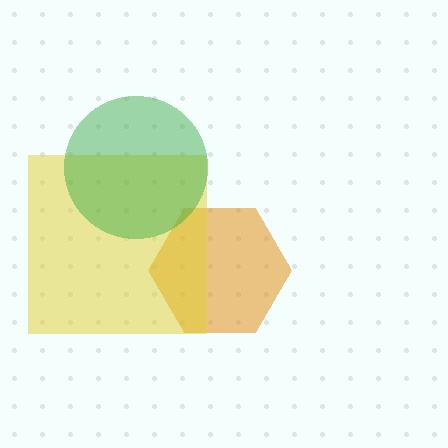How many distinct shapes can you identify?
There are 3 distinct shapes: an orange hexagon, a yellow square, a green circle.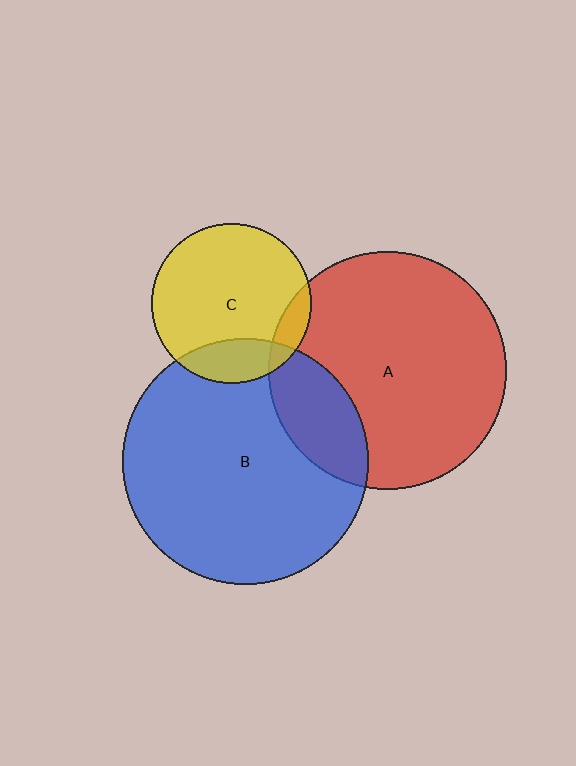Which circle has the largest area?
Circle B (blue).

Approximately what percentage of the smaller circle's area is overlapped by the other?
Approximately 20%.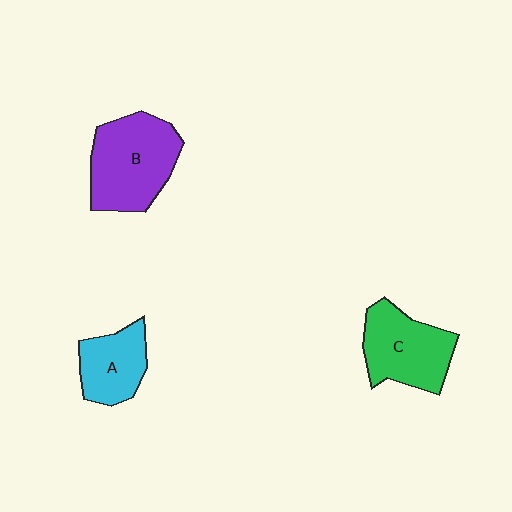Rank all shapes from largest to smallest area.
From largest to smallest: B (purple), C (green), A (cyan).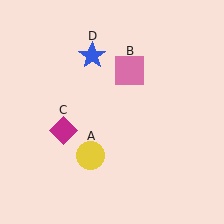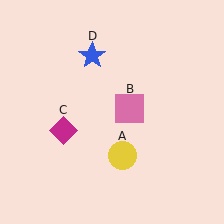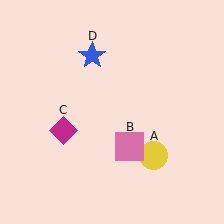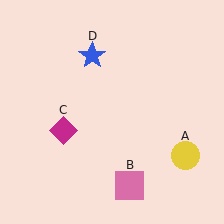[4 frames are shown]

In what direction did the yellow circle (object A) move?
The yellow circle (object A) moved right.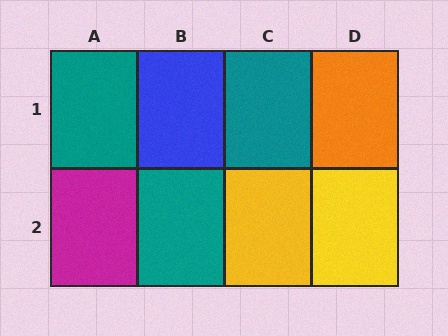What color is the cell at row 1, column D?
Orange.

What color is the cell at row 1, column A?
Teal.